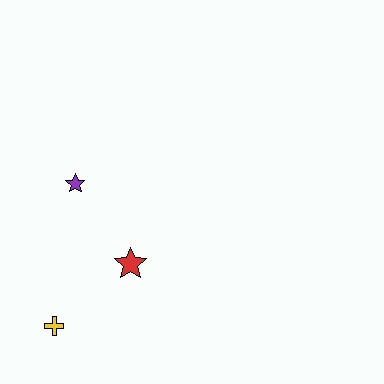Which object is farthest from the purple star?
The yellow cross is farthest from the purple star.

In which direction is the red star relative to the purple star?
The red star is below the purple star.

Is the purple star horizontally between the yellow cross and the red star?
Yes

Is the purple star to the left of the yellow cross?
No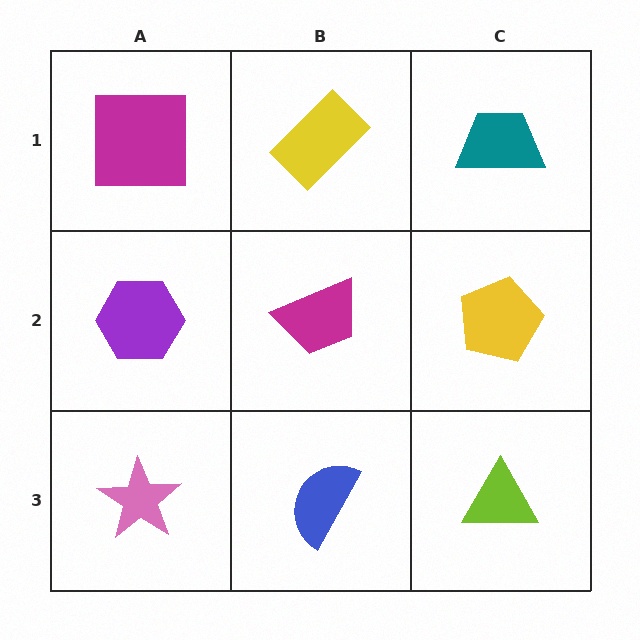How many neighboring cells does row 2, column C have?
3.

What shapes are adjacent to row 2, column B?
A yellow rectangle (row 1, column B), a blue semicircle (row 3, column B), a purple hexagon (row 2, column A), a yellow pentagon (row 2, column C).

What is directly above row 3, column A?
A purple hexagon.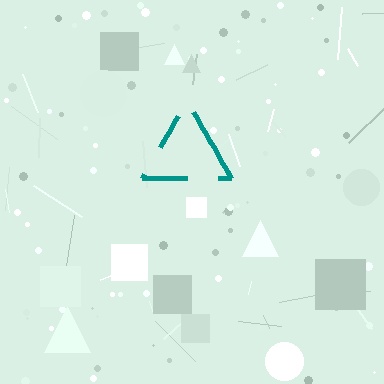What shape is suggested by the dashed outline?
The dashed outline suggests a triangle.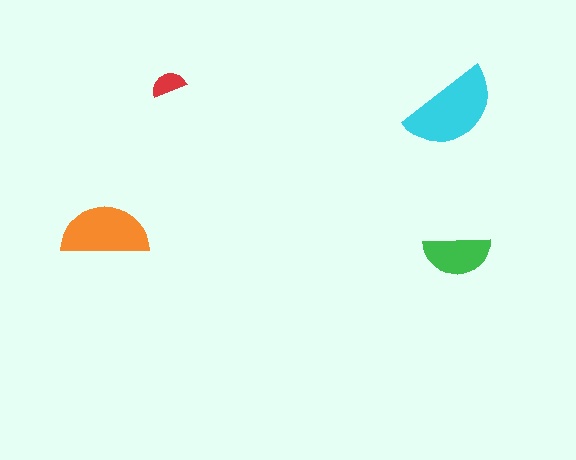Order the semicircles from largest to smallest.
the cyan one, the orange one, the green one, the red one.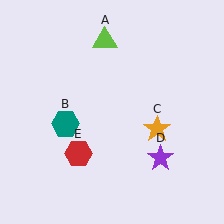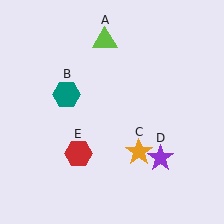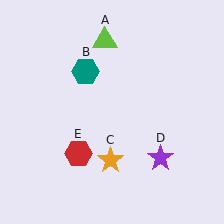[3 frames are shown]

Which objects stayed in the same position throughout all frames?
Lime triangle (object A) and purple star (object D) and red hexagon (object E) remained stationary.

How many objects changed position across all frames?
2 objects changed position: teal hexagon (object B), orange star (object C).